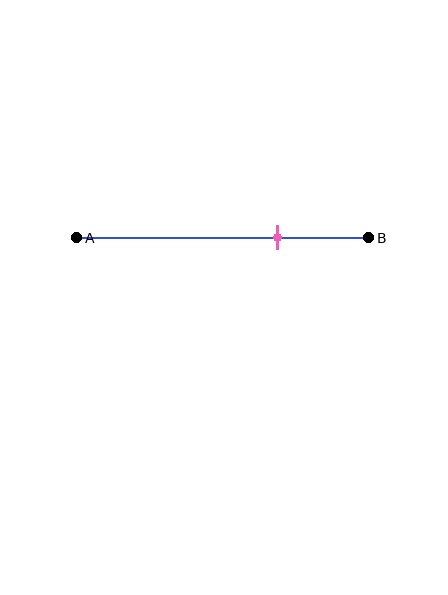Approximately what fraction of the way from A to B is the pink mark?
The pink mark is approximately 70% of the way from A to B.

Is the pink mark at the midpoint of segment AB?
No, the mark is at about 70% from A, not at the 50% midpoint.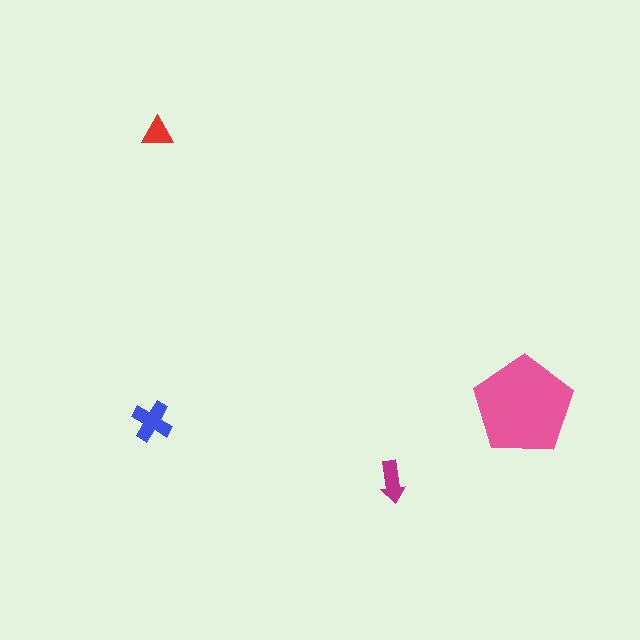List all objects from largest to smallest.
The pink pentagon, the blue cross, the magenta arrow, the red triangle.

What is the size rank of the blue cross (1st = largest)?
2nd.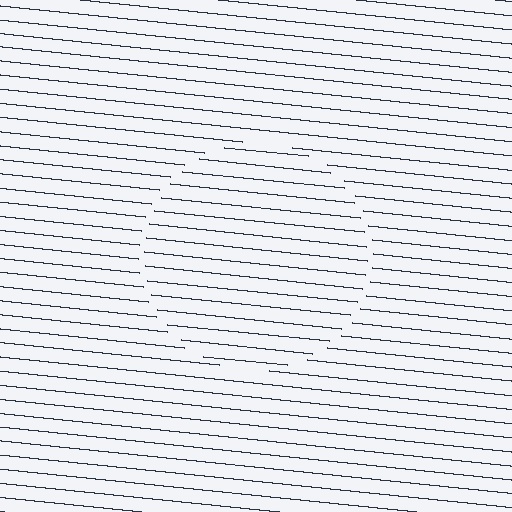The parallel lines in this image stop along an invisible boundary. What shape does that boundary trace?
An illusory circle. The interior of the shape contains the same grating, shifted by half a period — the contour is defined by the phase discontinuity where line-ends from the inner and outer gratings abut.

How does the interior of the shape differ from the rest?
The interior of the shape contains the same grating, shifted by half a period — the contour is defined by the phase discontinuity where line-ends from the inner and outer gratings abut.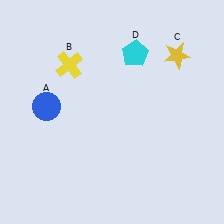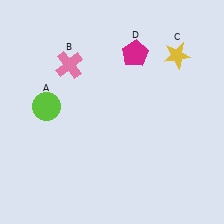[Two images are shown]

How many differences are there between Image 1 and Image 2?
There are 3 differences between the two images.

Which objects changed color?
A changed from blue to lime. B changed from yellow to pink. D changed from cyan to magenta.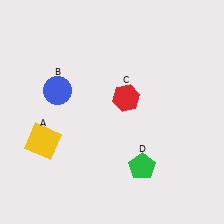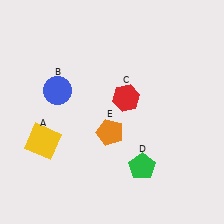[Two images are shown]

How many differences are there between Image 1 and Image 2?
There is 1 difference between the two images.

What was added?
An orange pentagon (E) was added in Image 2.